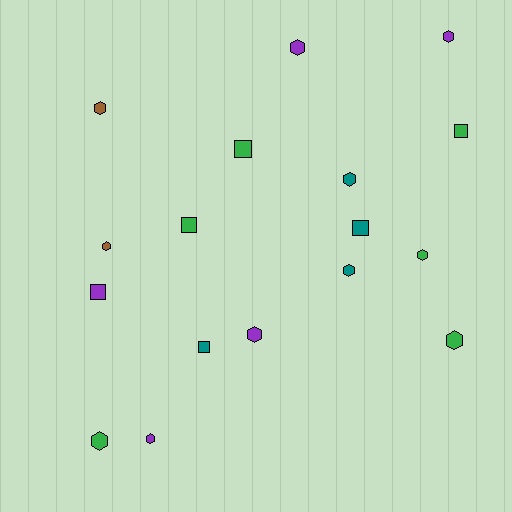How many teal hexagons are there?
There are 2 teal hexagons.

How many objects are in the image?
There are 17 objects.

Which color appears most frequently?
Green, with 6 objects.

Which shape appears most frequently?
Hexagon, with 11 objects.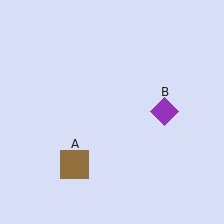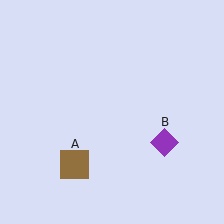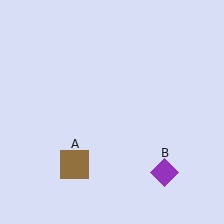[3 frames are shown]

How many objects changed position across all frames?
1 object changed position: purple diamond (object B).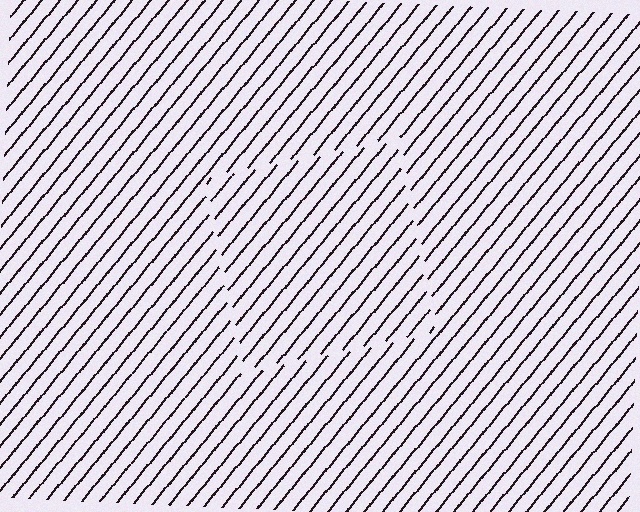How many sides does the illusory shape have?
4 sides — the line-ends trace a square.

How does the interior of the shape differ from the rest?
The interior of the shape contains the same grating, shifted by half a period — the contour is defined by the phase discontinuity where line-ends from the inner and outer gratings abut.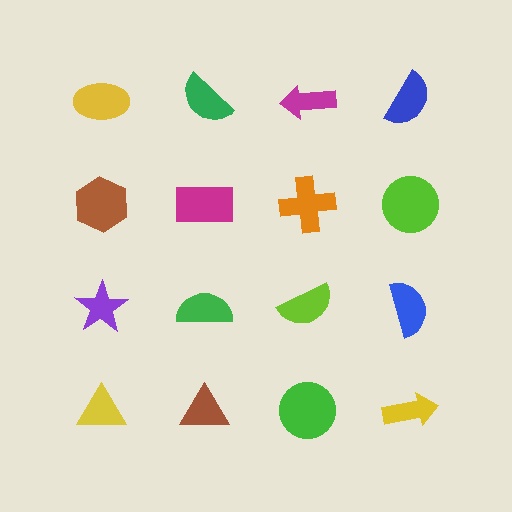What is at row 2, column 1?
A brown hexagon.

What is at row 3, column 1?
A purple star.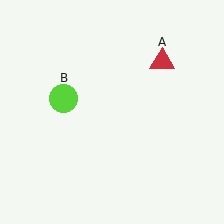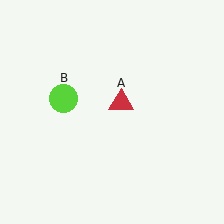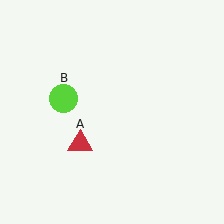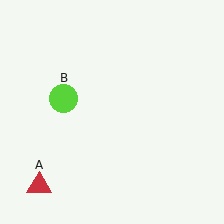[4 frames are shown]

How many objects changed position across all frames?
1 object changed position: red triangle (object A).